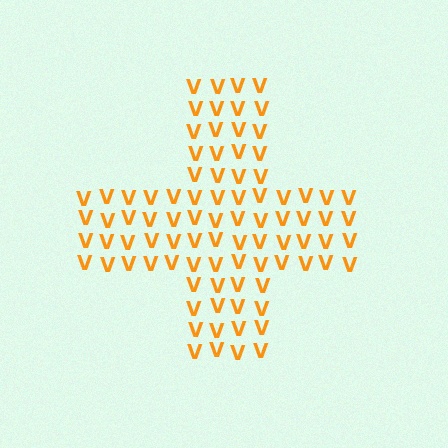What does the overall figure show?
The overall figure shows a cross.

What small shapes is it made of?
It is made of small letter V's.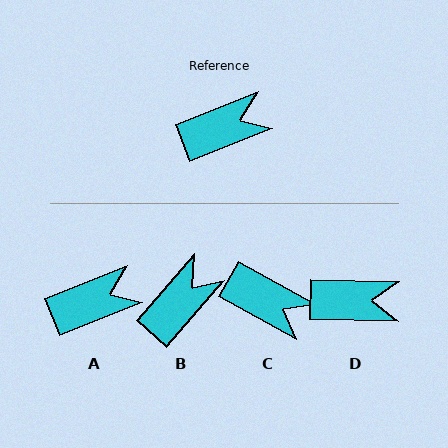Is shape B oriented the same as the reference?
No, it is off by about 27 degrees.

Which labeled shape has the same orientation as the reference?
A.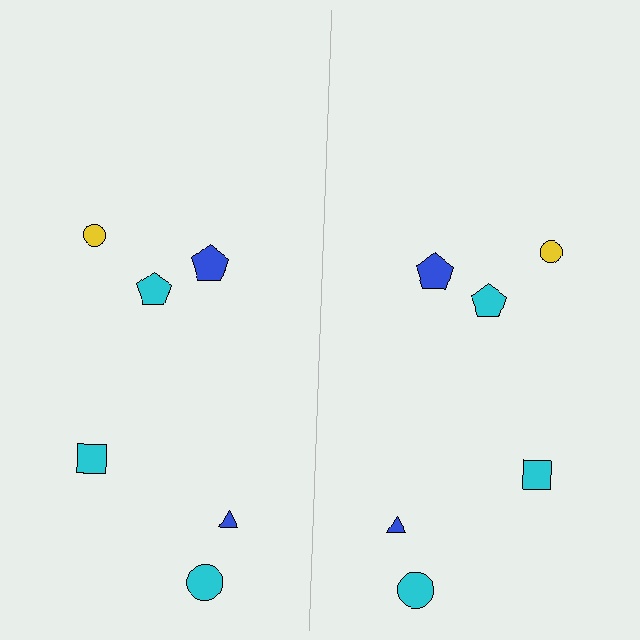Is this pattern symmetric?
Yes, this pattern has bilateral (reflection) symmetry.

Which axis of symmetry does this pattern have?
The pattern has a vertical axis of symmetry running through the center of the image.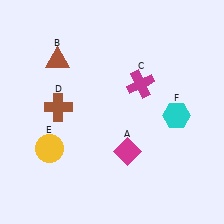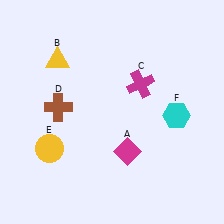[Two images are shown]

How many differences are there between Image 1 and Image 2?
There is 1 difference between the two images.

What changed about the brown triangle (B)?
In Image 1, B is brown. In Image 2, it changed to yellow.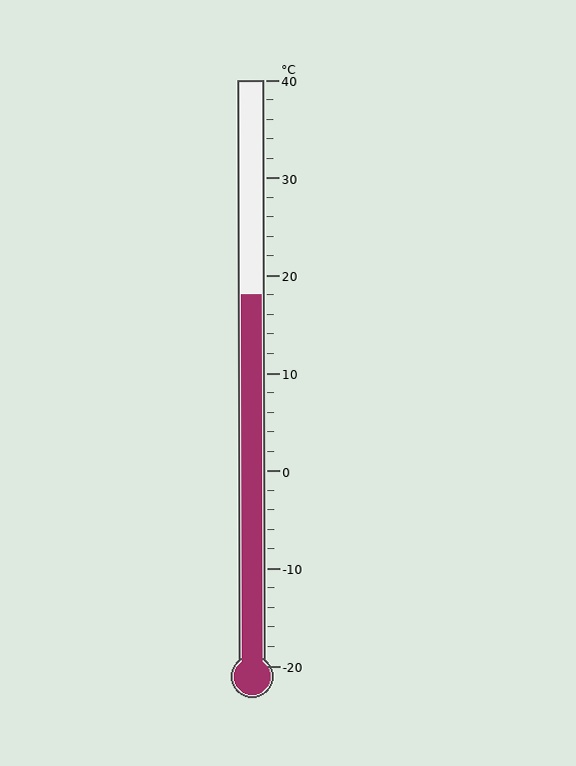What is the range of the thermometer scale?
The thermometer scale ranges from -20°C to 40°C.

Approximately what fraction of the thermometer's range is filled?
The thermometer is filled to approximately 65% of its range.